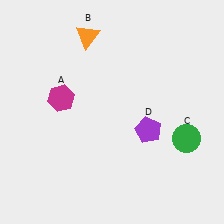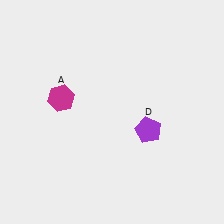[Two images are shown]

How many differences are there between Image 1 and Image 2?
There are 2 differences between the two images.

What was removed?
The orange triangle (B), the green circle (C) were removed in Image 2.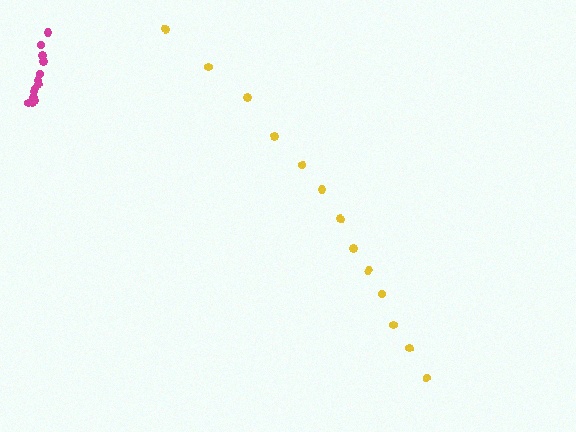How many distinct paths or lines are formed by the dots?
There are 2 distinct paths.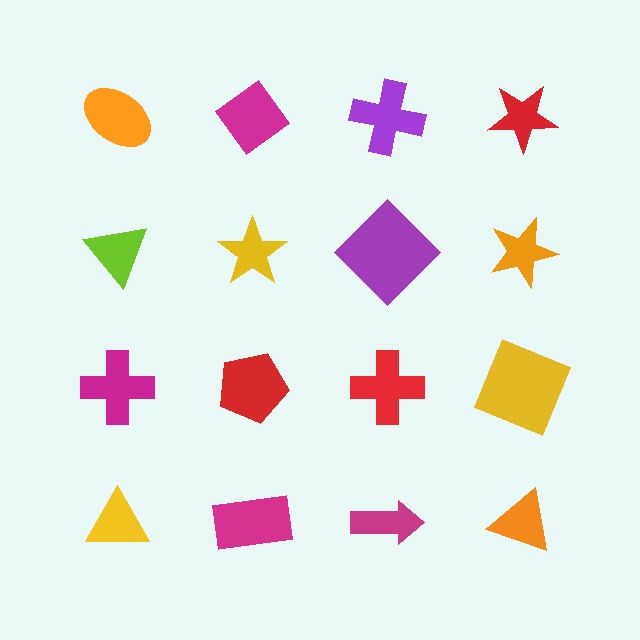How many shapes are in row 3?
4 shapes.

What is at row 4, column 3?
A magenta arrow.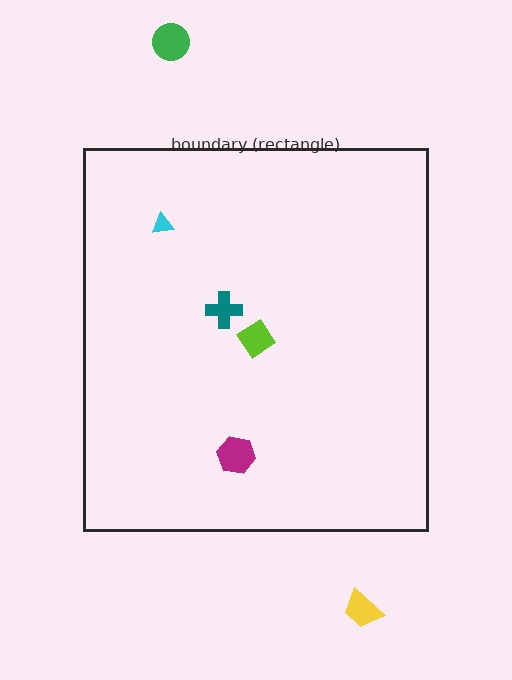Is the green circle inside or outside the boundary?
Outside.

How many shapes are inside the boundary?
4 inside, 2 outside.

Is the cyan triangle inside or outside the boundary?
Inside.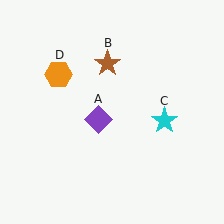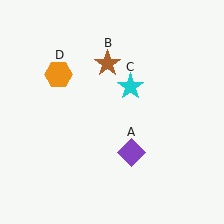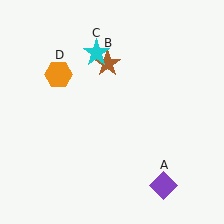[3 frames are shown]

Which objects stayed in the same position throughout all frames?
Brown star (object B) and orange hexagon (object D) remained stationary.